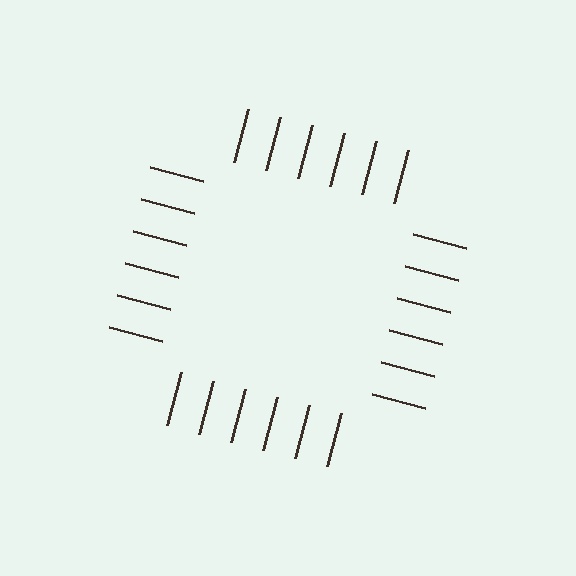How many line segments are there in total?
24 — 6 along each of the 4 edges.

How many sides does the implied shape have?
4 sides — the line-ends trace a square.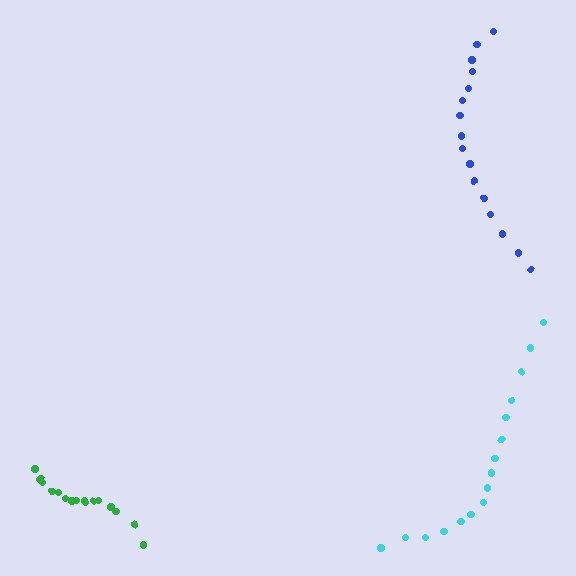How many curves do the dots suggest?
There are 3 distinct paths.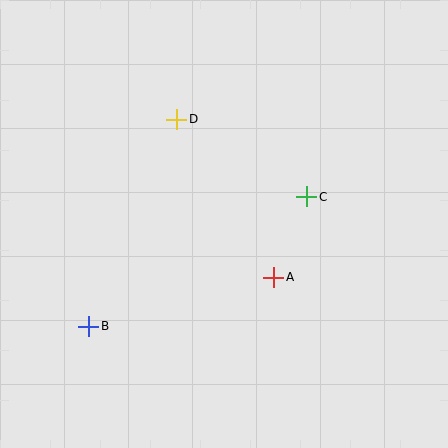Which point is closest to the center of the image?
Point A at (274, 277) is closest to the center.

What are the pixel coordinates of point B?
Point B is at (89, 326).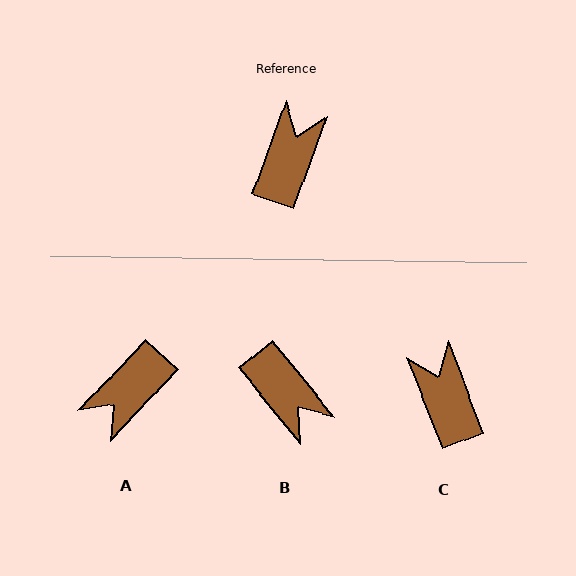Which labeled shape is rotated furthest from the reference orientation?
A, about 156 degrees away.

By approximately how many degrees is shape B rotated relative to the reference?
Approximately 121 degrees clockwise.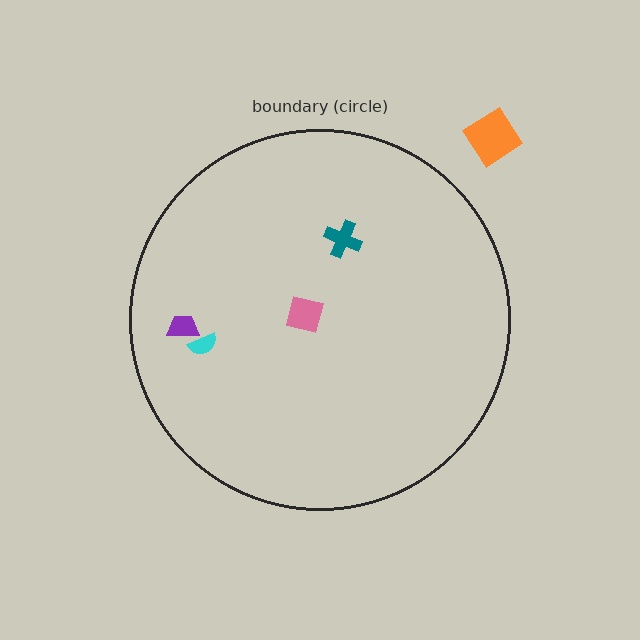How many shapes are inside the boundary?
4 inside, 1 outside.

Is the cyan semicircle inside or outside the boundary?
Inside.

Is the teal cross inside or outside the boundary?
Inside.